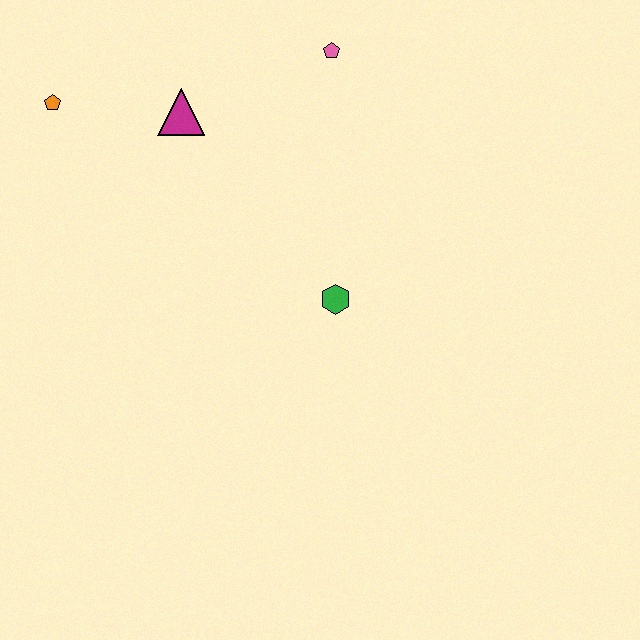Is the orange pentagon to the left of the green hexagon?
Yes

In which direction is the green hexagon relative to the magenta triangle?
The green hexagon is below the magenta triangle.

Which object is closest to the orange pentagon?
The magenta triangle is closest to the orange pentagon.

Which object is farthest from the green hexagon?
The orange pentagon is farthest from the green hexagon.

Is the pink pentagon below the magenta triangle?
No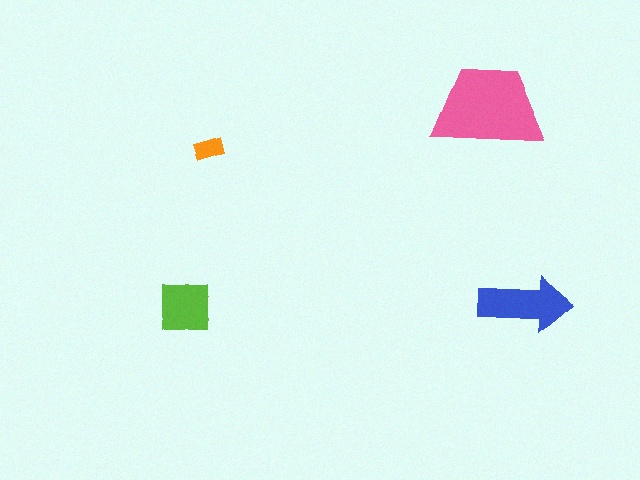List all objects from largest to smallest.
The pink trapezoid, the blue arrow, the lime square, the orange rectangle.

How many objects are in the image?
There are 4 objects in the image.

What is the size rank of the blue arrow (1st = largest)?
2nd.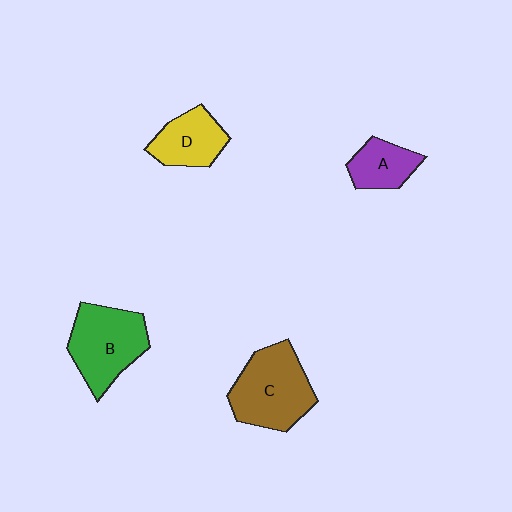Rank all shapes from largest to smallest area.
From largest to smallest: C (brown), B (green), D (yellow), A (purple).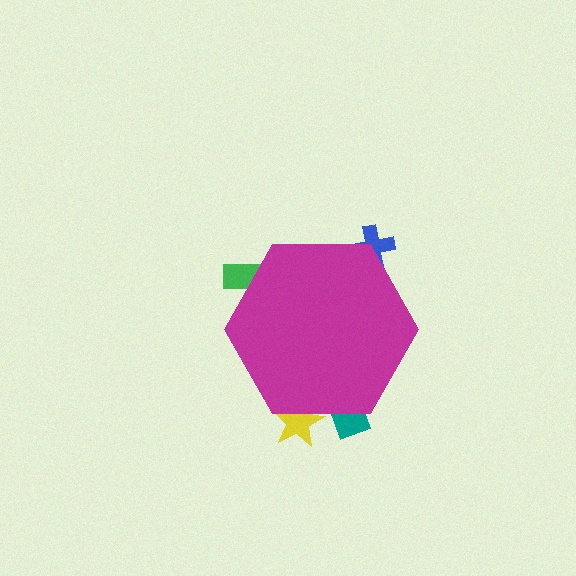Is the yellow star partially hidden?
Yes, the yellow star is partially hidden behind the magenta hexagon.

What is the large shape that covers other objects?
A magenta hexagon.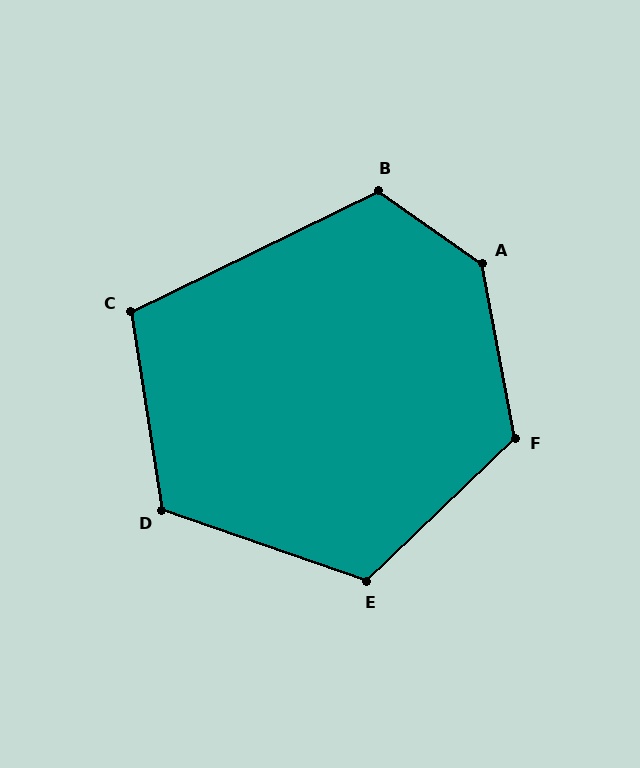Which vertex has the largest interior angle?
A, at approximately 136 degrees.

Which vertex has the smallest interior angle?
C, at approximately 107 degrees.